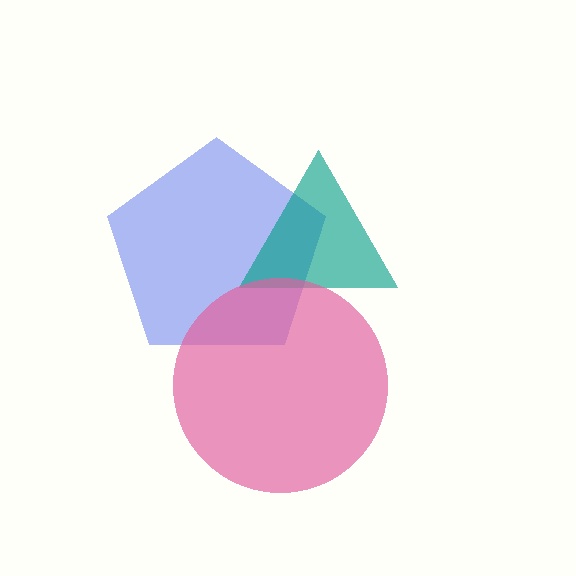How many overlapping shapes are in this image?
There are 3 overlapping shapes in the image.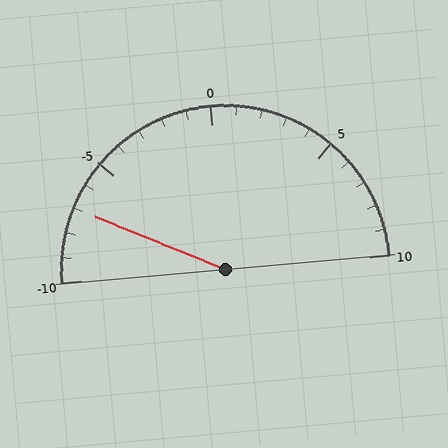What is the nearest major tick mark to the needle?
The nearest major tick mark is -5.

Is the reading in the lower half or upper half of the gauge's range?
The reading is in the lower half of the range (-10 to 10).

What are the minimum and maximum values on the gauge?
The gauge ranges from -10 to 10.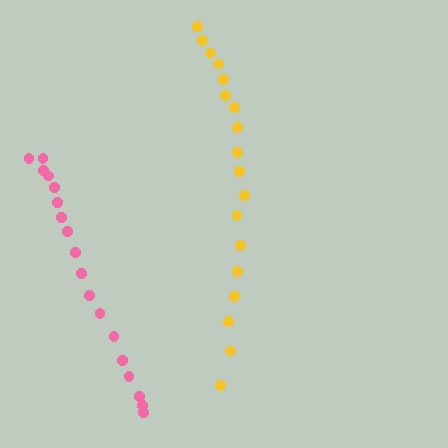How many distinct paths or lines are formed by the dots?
There are 2 distinct paths.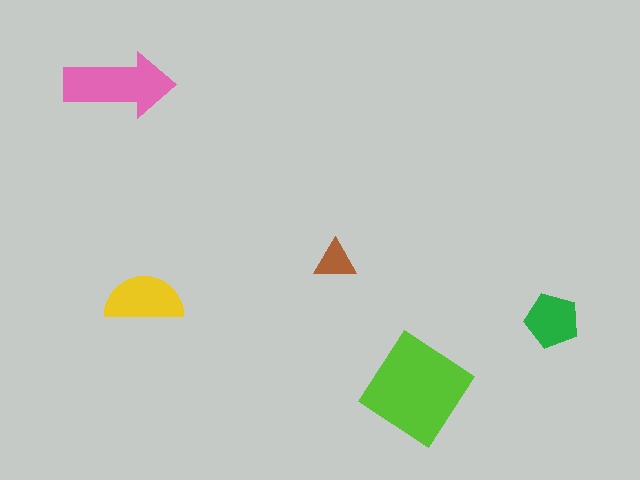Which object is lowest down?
The lime diamond is bottommost.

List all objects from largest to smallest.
The lime diamond, the pink arrow, the yellow semicircle, the green pentagon, the brown triangle.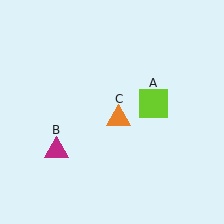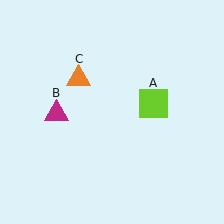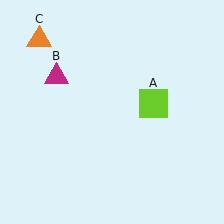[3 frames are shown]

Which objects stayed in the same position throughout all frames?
Lime square (object A) remained stationary.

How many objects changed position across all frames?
2 objects changed position: magenta triangle (object B), orange triangle (object C).